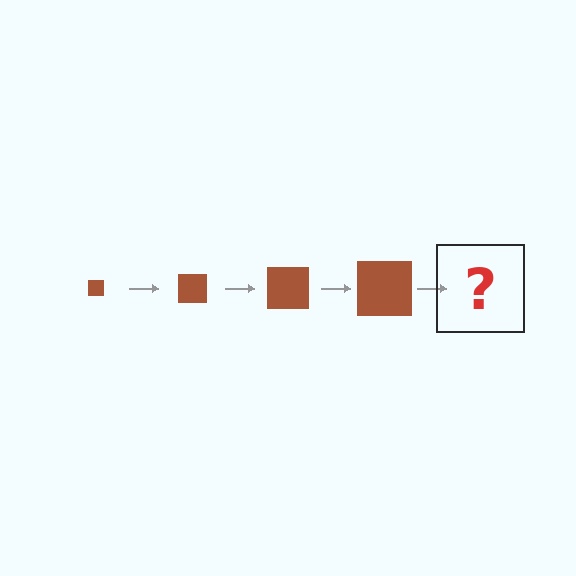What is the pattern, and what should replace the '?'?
The pattern is that the square gets progressively larger each step. The '?' should be a brown square, larger than the previous one.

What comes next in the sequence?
The next element should be a brown square, larger than the previous one.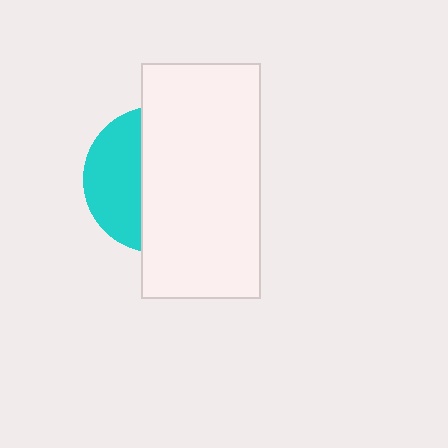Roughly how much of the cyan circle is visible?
A small part of it is visible (roughly 37%).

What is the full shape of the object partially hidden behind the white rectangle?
The partially hidden object is a cyan circle.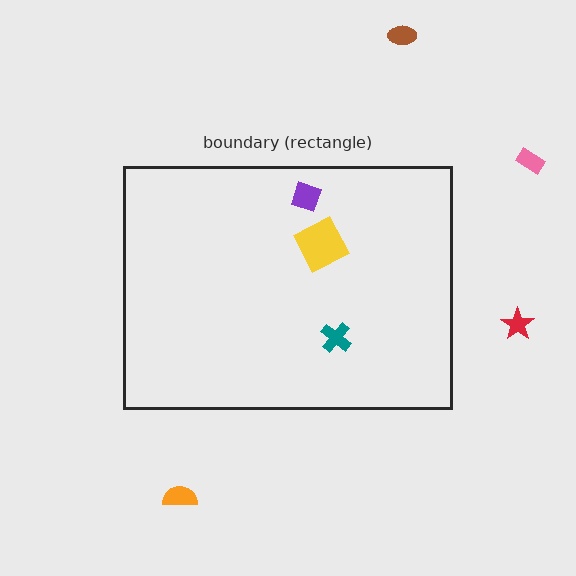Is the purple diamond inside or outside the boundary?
Inside.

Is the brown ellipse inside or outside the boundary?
Outside.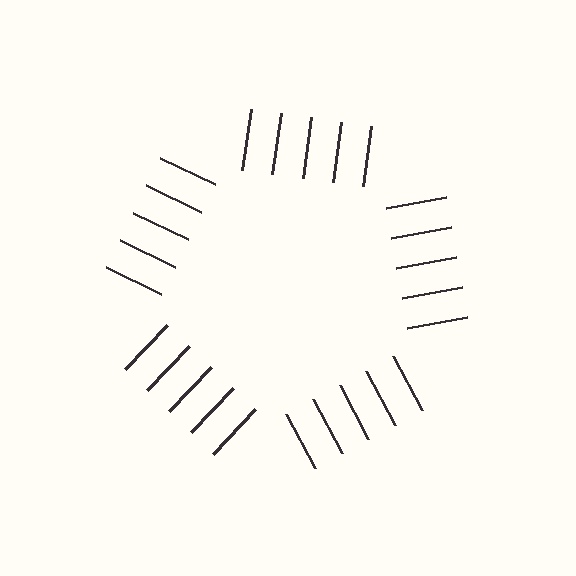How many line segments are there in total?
25 — 5 along each of the 5 edges.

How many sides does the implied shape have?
5 sides — the line-ends trace a pentagon.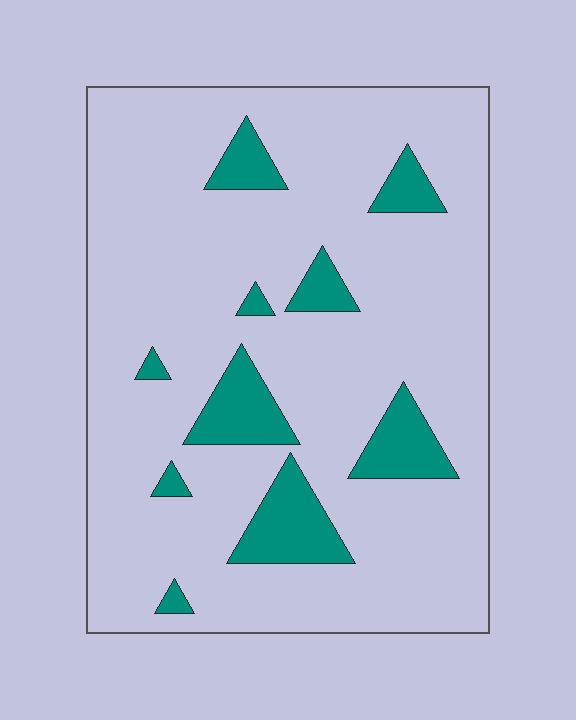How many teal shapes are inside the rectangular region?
10.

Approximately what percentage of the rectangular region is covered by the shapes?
Approximately 15%.